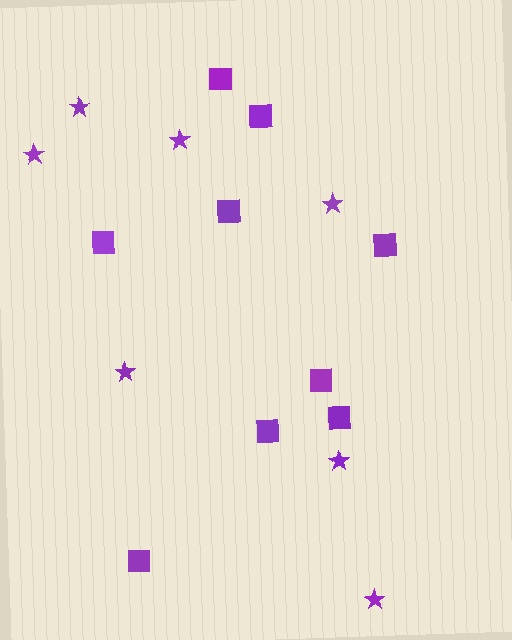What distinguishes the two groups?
There are 2 groups: one group of squares (9) and one group of stars (7).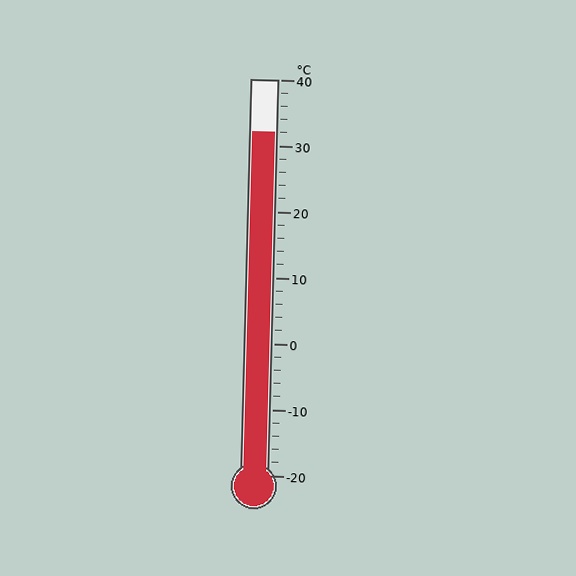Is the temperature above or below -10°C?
The temperature is above -10°C.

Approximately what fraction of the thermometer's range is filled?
The thermometer is filled to approximately 85% of its range.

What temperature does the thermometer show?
The thermometer shows approximately 32°C.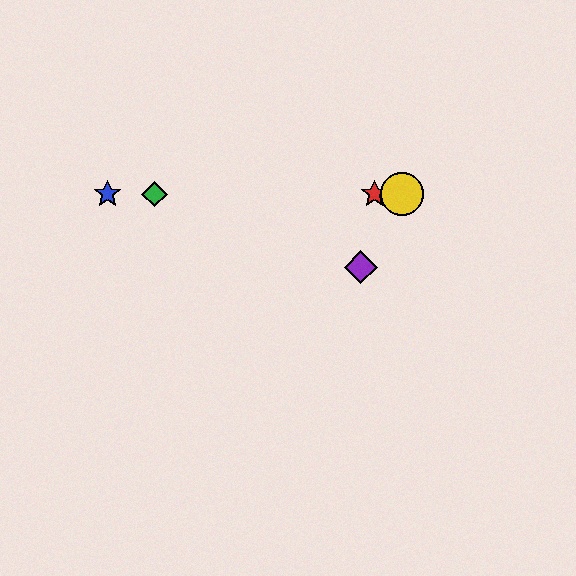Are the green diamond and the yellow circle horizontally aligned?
Yes, both are at y≈194.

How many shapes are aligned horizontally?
4 shapes (the red star, the blue star, the green diamond, the yellow circle) are aligned horizontally.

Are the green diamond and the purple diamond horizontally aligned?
No, the green diamond is at y≈194 and the purple diamond is at y≈267.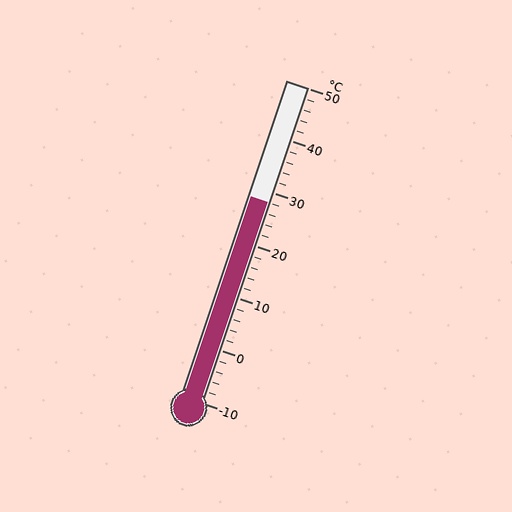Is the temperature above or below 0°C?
The temperature is above 0°C.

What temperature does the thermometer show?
The thermometer shows approximately 28°C.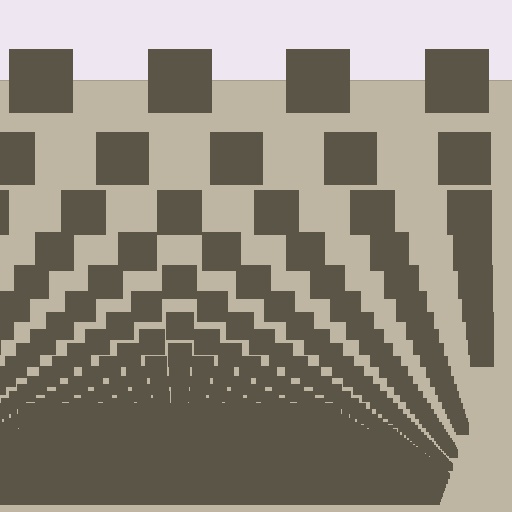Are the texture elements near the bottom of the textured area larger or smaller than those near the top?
Smaller. The gradient is inverted — elements near the bottom are smaller and denser.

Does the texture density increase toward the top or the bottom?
Density increases toward the bottom.